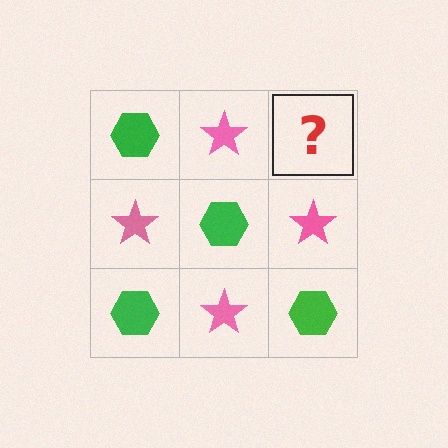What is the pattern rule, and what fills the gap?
The rule is that it alternates green hexagon and pink star in a checkerboard pattern. The gap should be filled with a green hexagon.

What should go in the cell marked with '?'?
The missing cell should contain a green hexagon.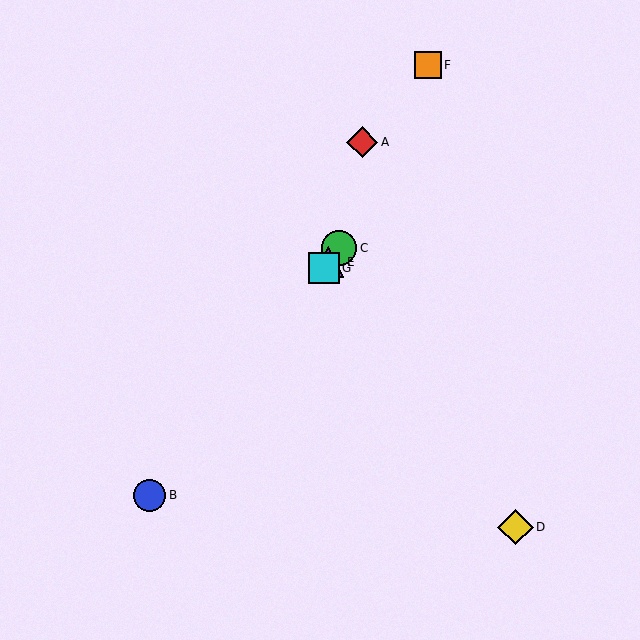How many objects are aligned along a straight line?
4 objects (B, C, E, G) are aligned along a straight line.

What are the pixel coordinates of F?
Object F is at (428, 65).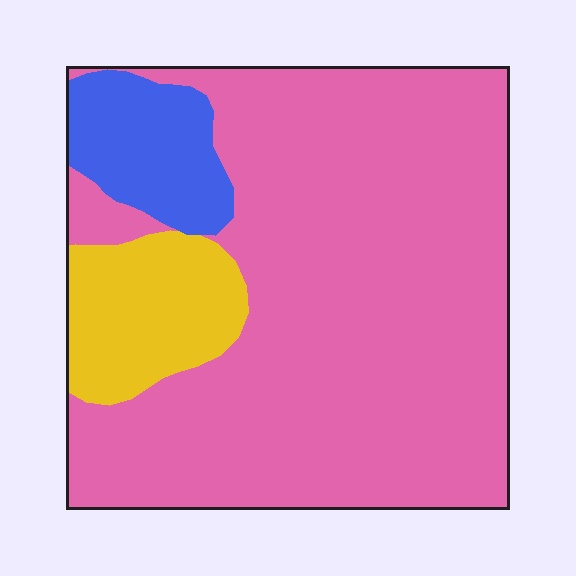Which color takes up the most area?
Pink, at roughly 75%.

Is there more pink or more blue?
Pink.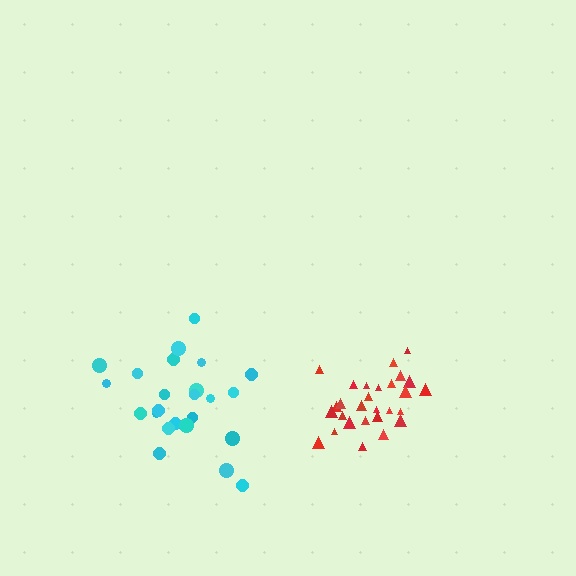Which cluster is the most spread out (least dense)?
Cyan.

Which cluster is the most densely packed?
Red.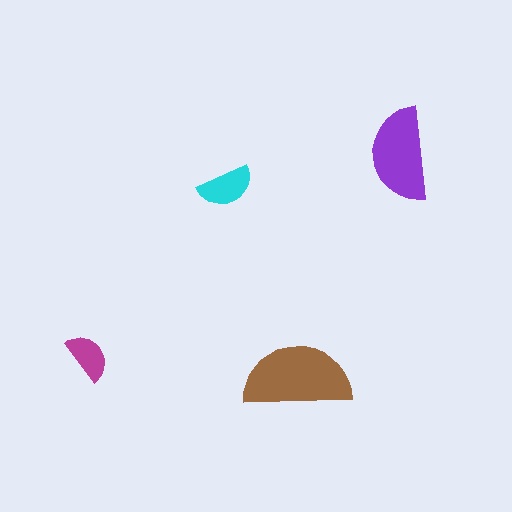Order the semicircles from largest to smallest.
the brown one, the purple one, the cyan one, the magenta one.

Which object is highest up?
The purple semicircle is topmost.